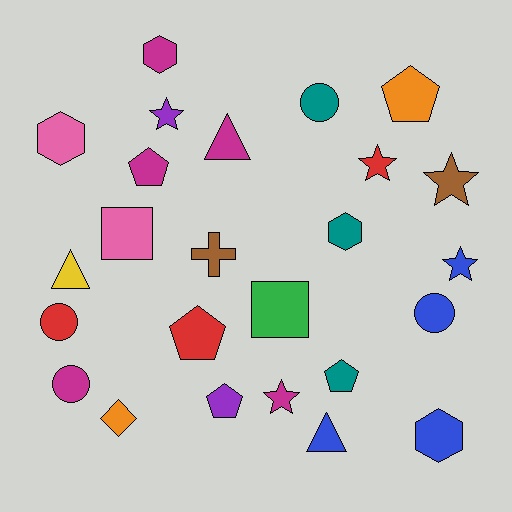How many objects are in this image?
There are 25 objects.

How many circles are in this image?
There are 4 circles.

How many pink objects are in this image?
There are 2 pink objects.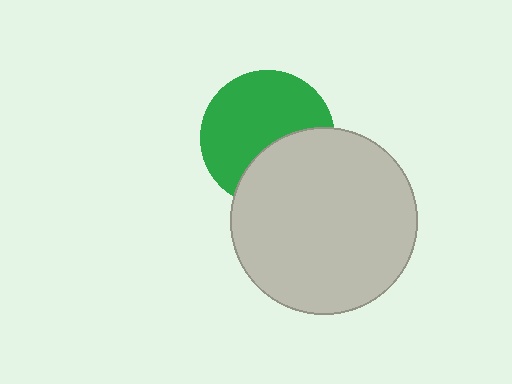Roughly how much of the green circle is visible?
About half of it is visible (roughly 63%).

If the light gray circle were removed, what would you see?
You would see the complete green circle.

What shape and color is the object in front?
The object in front is a light gray circle.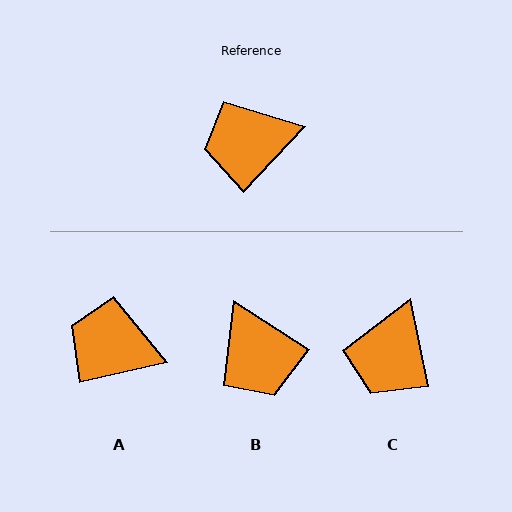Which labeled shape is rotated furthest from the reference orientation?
B, about 101 degrees away.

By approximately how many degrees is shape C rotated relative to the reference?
Approximately 54 degrees counter-clockwise.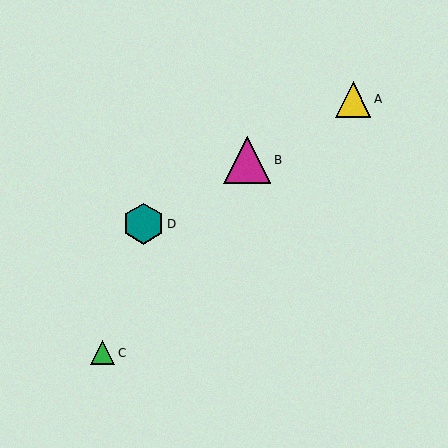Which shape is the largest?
The magenta triangle (labeled B) is the largest.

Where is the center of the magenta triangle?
The center of the magenta triangle is at (247, 160).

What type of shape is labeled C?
Shape C is a green triangle.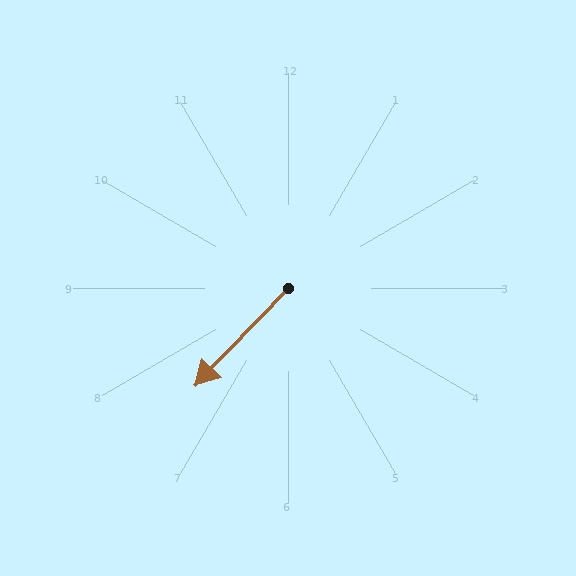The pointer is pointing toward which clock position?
Roughly 7 o'clock.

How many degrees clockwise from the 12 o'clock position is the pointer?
Approximately 224 degrees.